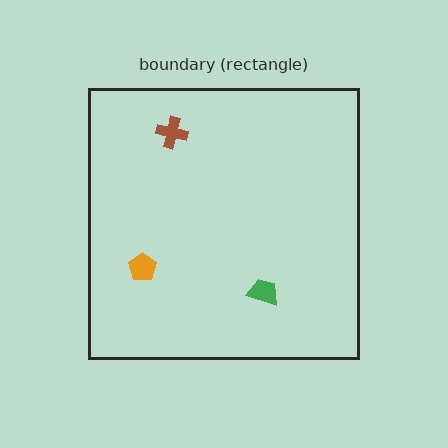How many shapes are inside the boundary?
3 inside, 0 outside.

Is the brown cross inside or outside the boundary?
Inside.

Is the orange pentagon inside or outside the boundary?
Inside.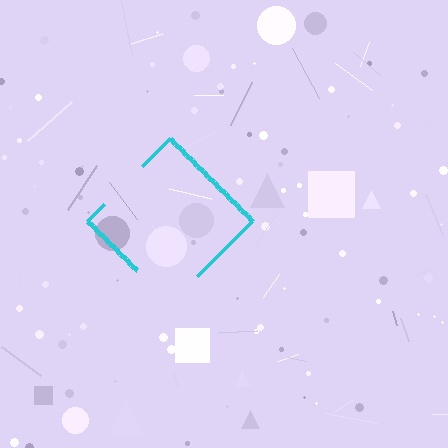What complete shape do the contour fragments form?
The contour fragments form a diamond.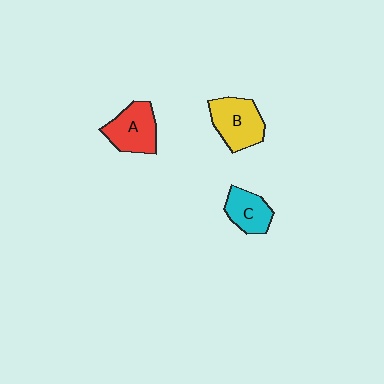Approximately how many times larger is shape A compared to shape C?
Approximately 1.3 times.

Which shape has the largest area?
Shape B (yellow).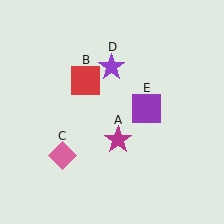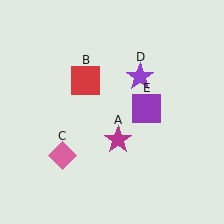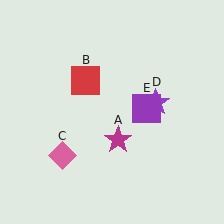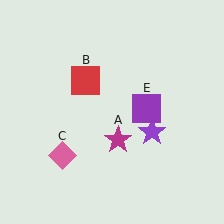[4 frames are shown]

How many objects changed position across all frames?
1 object changed position: purple star (object D).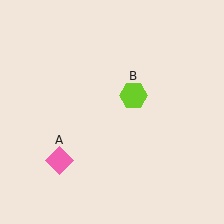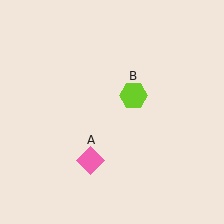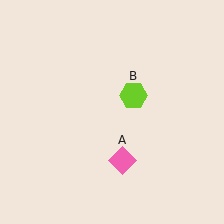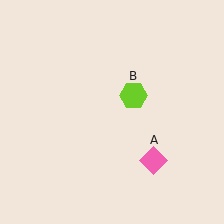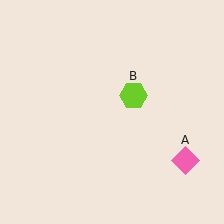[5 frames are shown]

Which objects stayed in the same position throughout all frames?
Lime hexagon (object B) remained stationary.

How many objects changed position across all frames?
1 object changed position: pink diamond (object A).